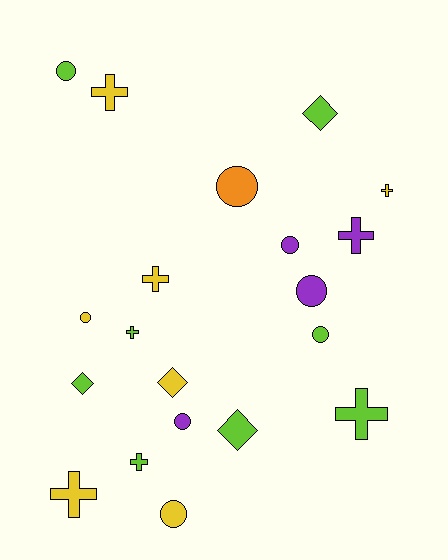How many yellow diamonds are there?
There is 1 yellow diamond.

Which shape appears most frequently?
Cross, with 8 objects.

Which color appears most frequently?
Lime, with 8 objects.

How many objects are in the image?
There are 20 objects.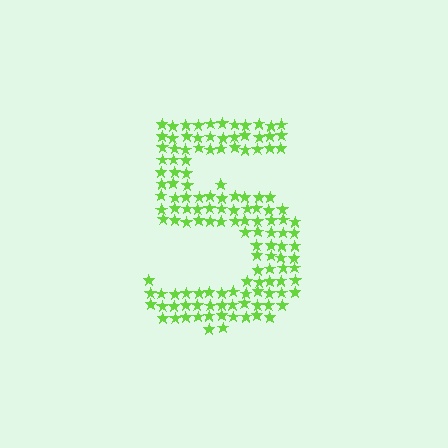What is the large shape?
The large shape is the digit 5.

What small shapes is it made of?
It is made of small stars.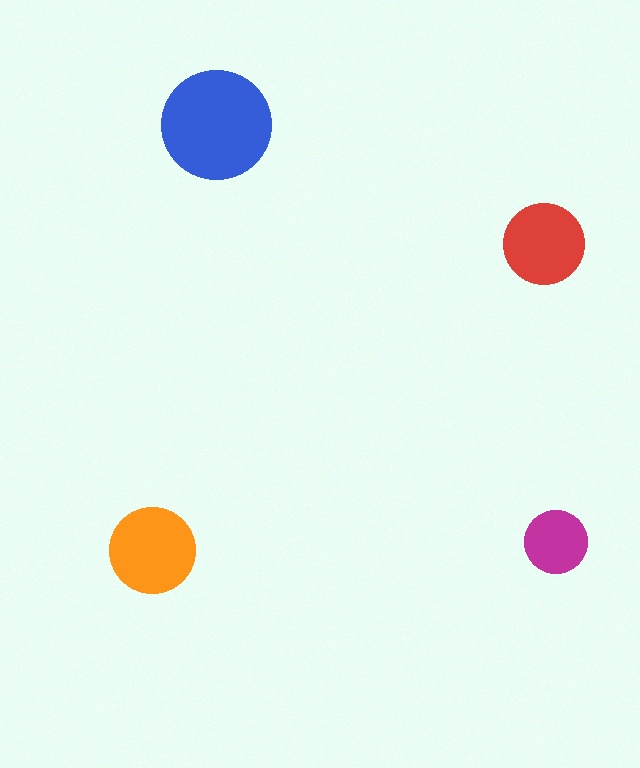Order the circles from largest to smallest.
the blue one, the orange one, the red one, the magenta one.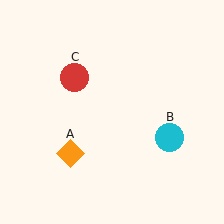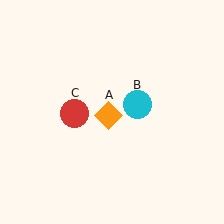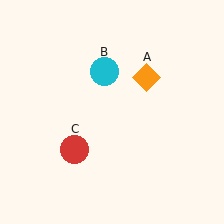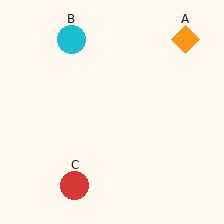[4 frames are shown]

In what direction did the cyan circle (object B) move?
The cyan circle (object B) moved up and to the left.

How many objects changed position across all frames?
3 objects changed position: orange diamond (object A), cyan circle (object B), red circle (object C).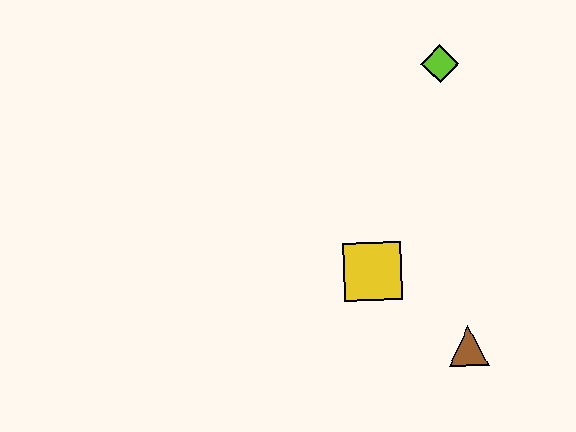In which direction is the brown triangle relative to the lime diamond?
The brown triangle is below the lime diamond.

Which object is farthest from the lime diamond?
The brown triangle is farthest from the lime diamond.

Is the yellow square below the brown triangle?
No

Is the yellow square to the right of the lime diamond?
No